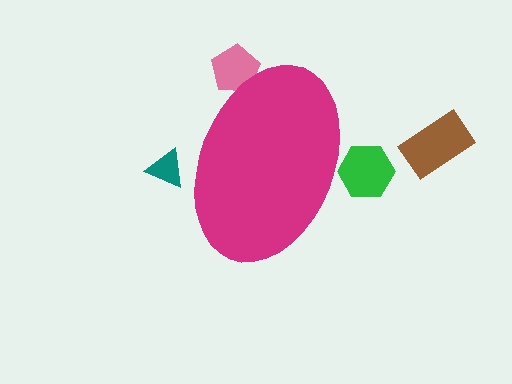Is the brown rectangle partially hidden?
No, the brown rectangle is fully visible.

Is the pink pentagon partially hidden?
Yes, the pink pentagon is partially hidden behind the magenta ellipse.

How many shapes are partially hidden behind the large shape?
3 shapes are partially hidden.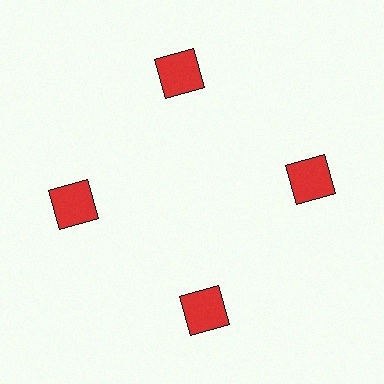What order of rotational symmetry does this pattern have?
This pattern has 4-fold rotational symmetry.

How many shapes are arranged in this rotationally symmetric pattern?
There are 4 shapes, arranged in 4 groups of 1.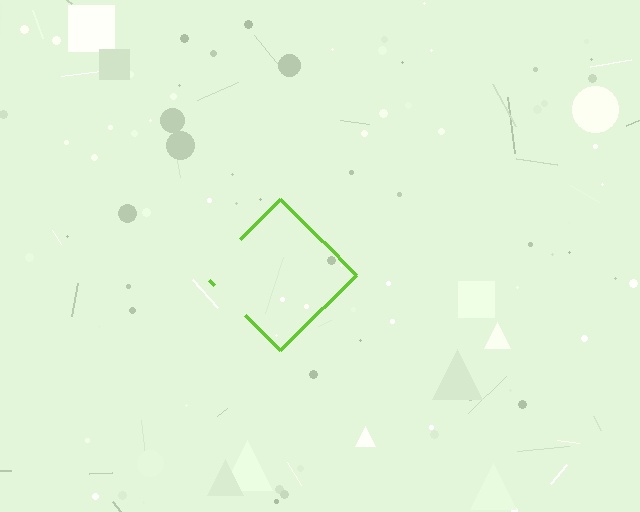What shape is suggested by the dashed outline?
The dashed outline suggests a diamond.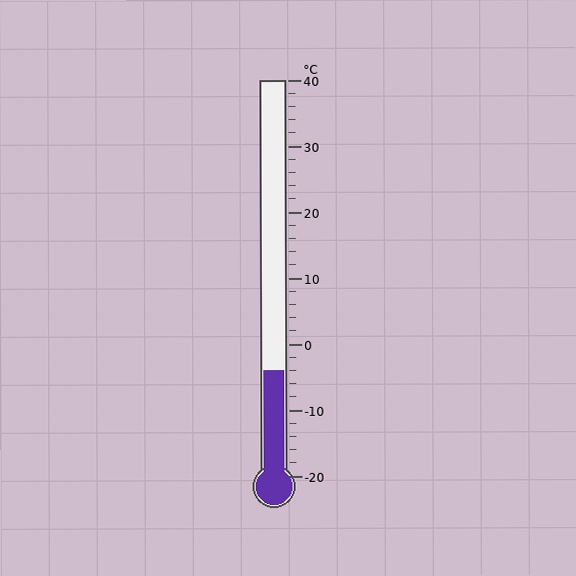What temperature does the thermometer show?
The thermometer shows approximately -4°C.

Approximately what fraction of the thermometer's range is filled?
The thermometer is filled to approximately 25% of its range.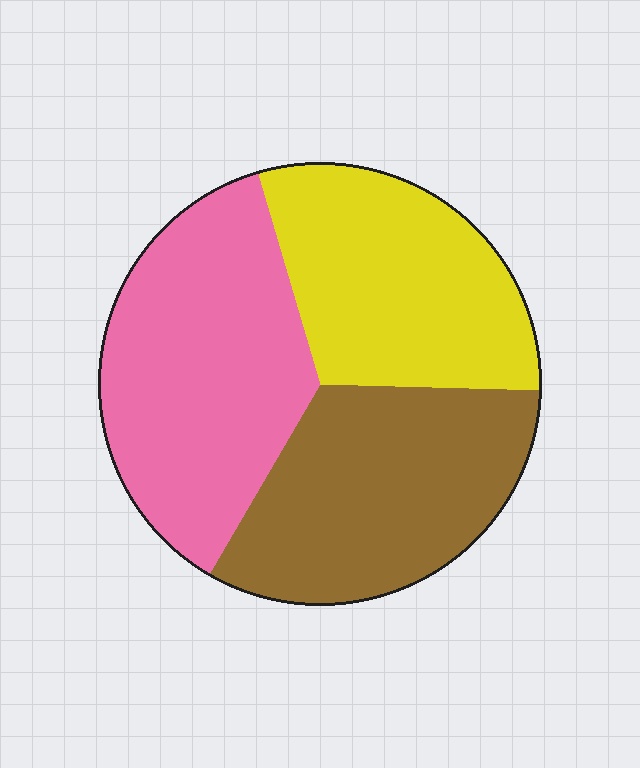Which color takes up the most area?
Pink, at roughly 35%.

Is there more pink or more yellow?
Pink.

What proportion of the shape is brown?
Brown covers around 35% of the shape.